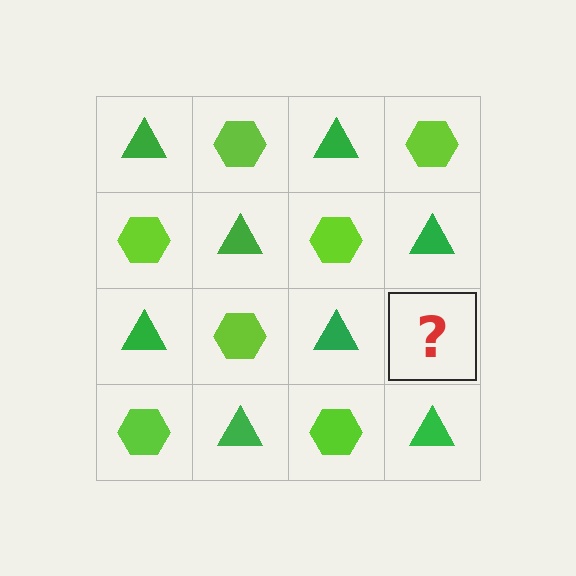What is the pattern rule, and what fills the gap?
The rule is that it alternates green triangle and lime hexagon in a checkerboard pattern. The gap should be filled with a lime hexagon.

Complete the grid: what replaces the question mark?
The question mark should be replaced with a lime hexagon.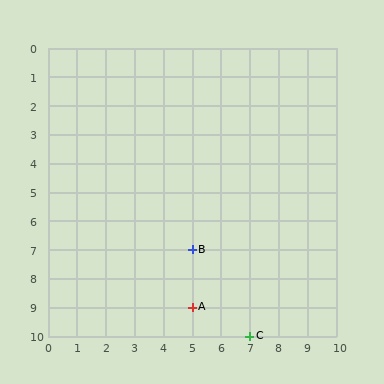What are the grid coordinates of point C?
Point C is at grid coordinates (7, 10).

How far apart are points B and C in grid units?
Points B and C are 2 columns and 3 rows apart (about 3.6 grid units diagonally).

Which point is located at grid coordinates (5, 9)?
Point A is at (5, 9).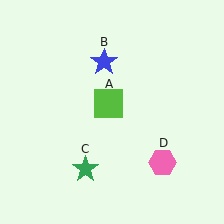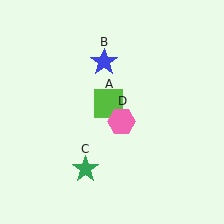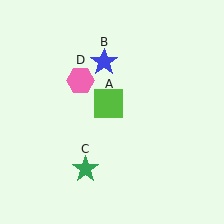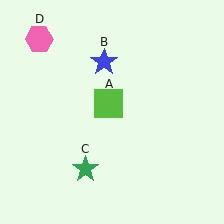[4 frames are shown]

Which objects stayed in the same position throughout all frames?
Lime square (object A) and blue star (object B) and green star (object C) remained stationary.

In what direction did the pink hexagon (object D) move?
The pink hexagon (object D) moved up and to the left.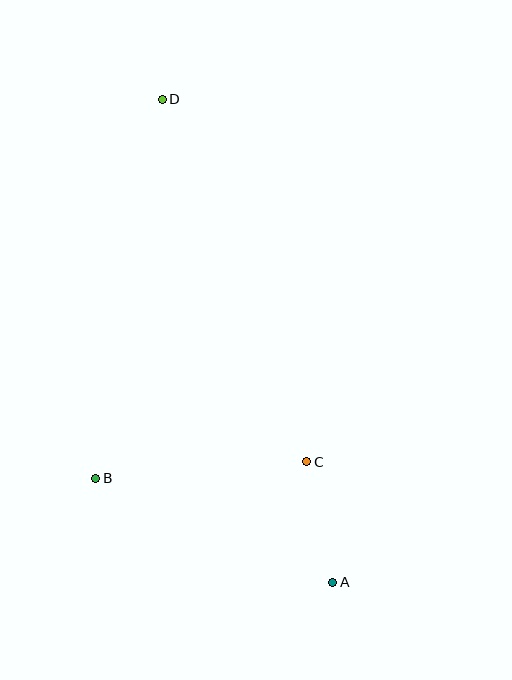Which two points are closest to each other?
Points A and C are closest to each other.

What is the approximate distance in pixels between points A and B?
The distance between A and B is approximately 259 pixels.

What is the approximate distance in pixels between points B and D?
The distance between B and D is approximately 384 pixels.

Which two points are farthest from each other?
Points A and D are farthest from each other.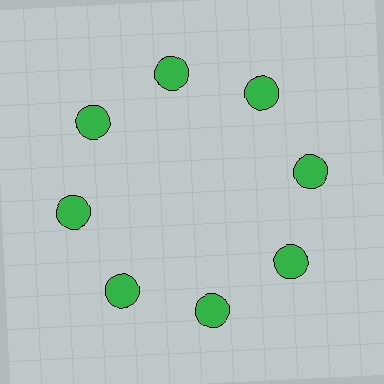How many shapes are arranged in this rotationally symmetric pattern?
There are 8 shapes, arranged in 8 groups of 1.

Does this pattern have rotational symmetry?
Yes, this pattern has 8-fold rotational symmetry. It looks the same after rotating 45 degrees around the center.